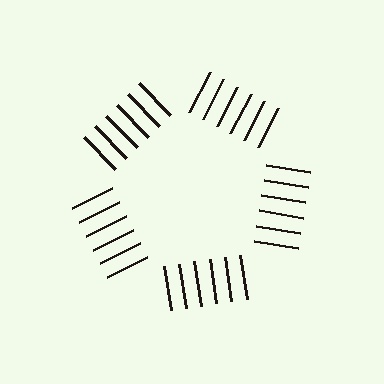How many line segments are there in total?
30 — 6 along each of the 5 edges.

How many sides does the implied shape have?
5 sides — the line-ends trace a pentagon.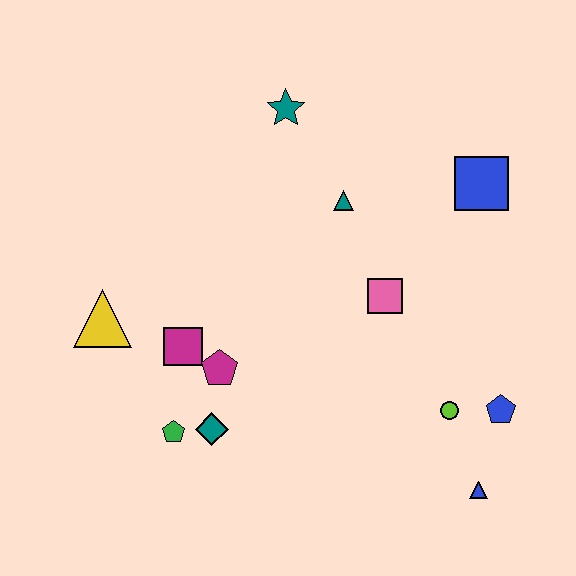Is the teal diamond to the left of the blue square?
Yes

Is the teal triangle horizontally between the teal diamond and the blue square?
Yes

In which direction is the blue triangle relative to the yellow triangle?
The blue triangle is to the right of the yellow triangle.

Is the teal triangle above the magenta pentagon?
Yes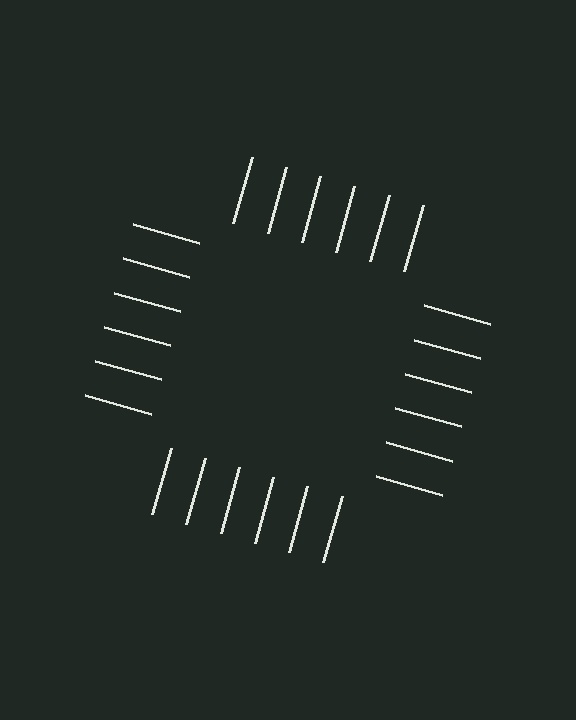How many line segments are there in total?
24 — 6 along each of the 4 edges.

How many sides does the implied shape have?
4 sides — the line-ends trace a square.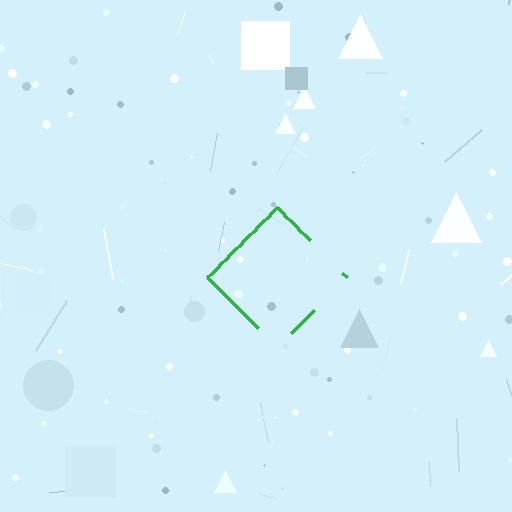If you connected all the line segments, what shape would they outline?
They would outline a diamond.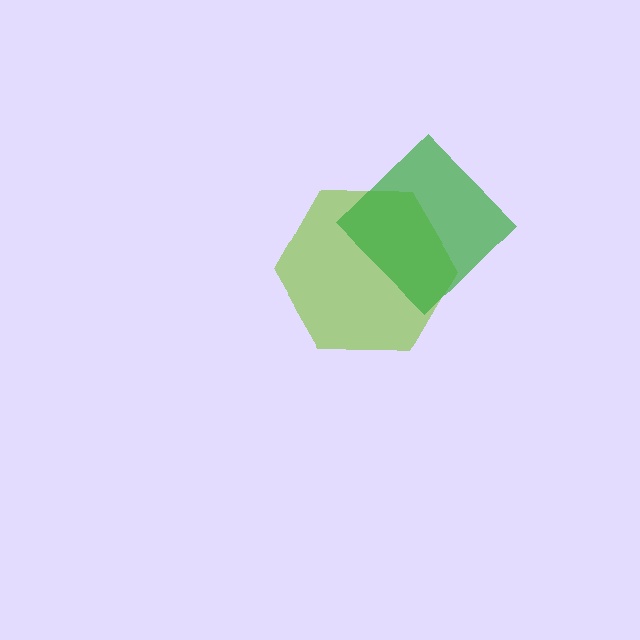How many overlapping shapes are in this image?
There are 2 overlapping shapes in the image.